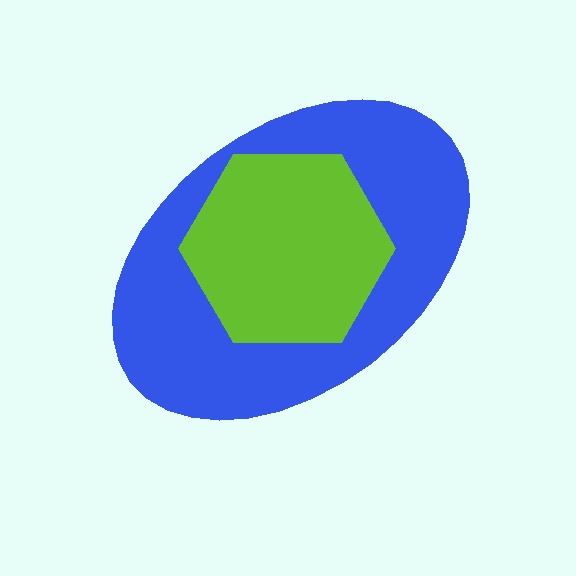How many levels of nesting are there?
2.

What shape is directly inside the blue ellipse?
The lime hexagon.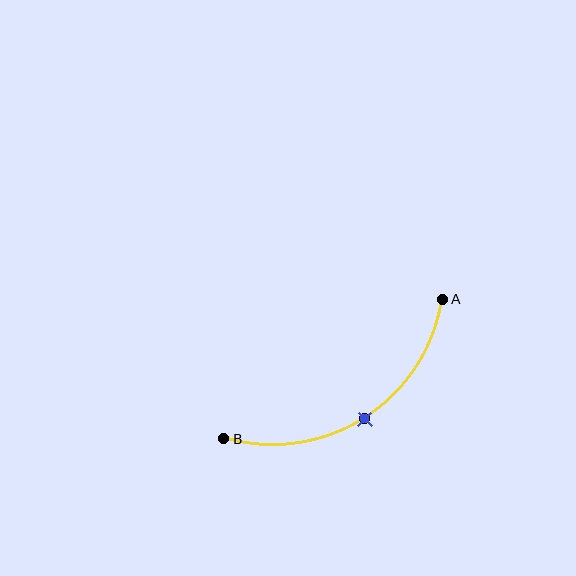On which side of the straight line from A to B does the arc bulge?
The arc bulges below the straight line connecting A and B.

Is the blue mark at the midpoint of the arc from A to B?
Yes. The blue mark lies on the arc at equal arc-length from both A and B — it is the arc midpoint.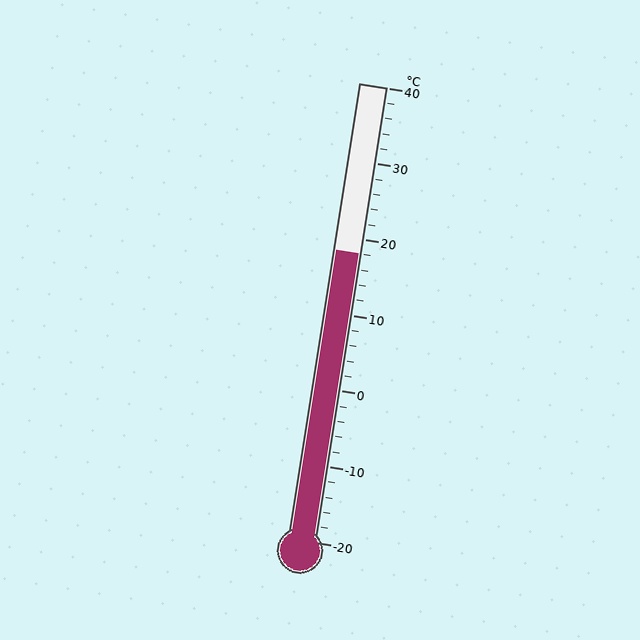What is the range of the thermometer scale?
The thermometer scale ranges from -20°C to 40°C.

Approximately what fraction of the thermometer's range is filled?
The thermometer is filled to approximately 65% of its range.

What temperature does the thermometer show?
The thermometer shows approximately 18°C.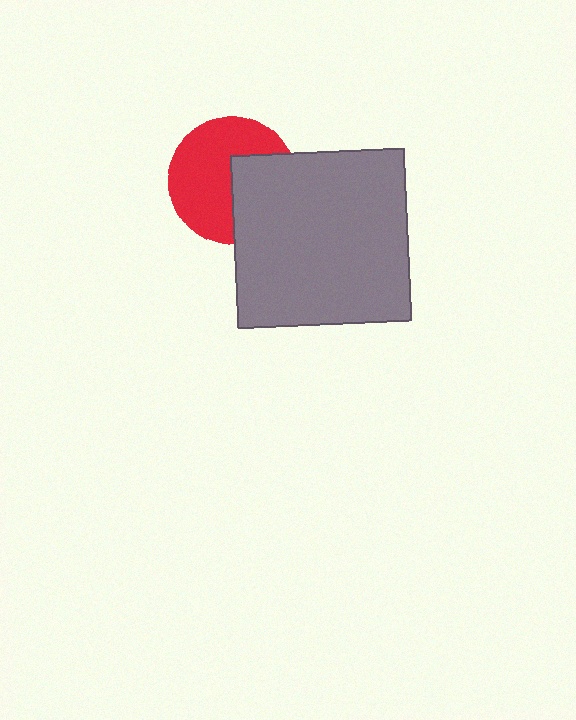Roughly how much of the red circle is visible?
About half of it is visible (roughly 62%).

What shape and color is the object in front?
The object in front is a gray square.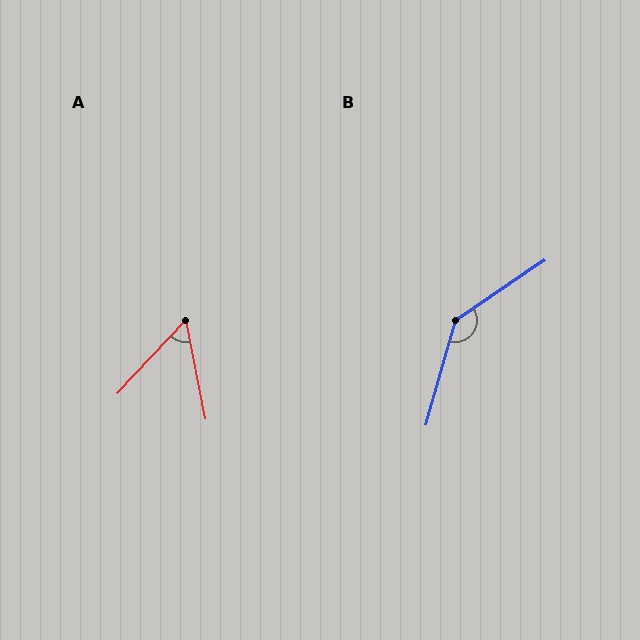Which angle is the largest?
B, at approximately 140 degrees.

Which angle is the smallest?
A, at approximately 54 degrees.